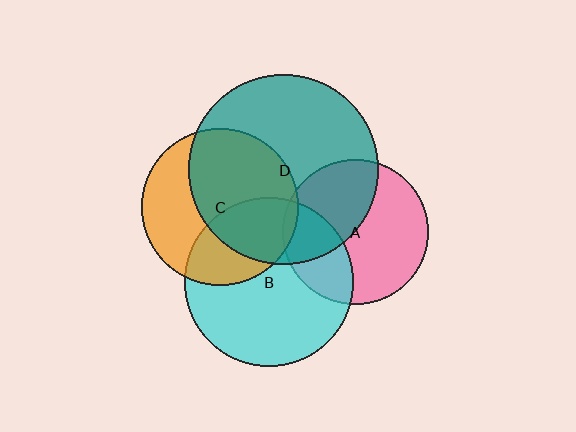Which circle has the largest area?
Circle D (teal).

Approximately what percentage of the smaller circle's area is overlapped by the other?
Approximately 5%.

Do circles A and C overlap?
Yes.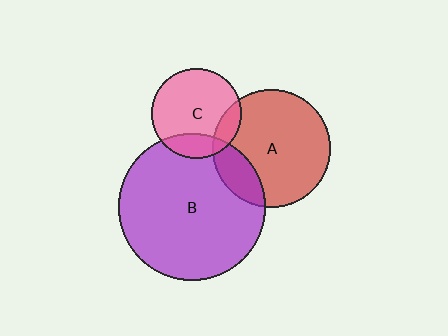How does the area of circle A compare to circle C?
Approximately 1.7 times.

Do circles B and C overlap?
Yes.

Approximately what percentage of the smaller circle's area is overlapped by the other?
Approximately 20%.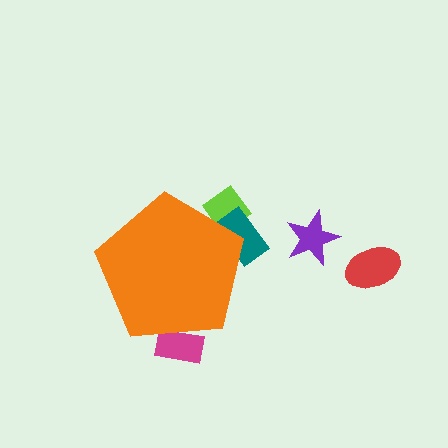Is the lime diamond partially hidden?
Yes, the lime diamond is partially hidden behind the orange pentagon.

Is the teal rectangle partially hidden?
Yes, the teal rectangle is partially hidden behind the orange pentagon.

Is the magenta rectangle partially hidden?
Yes, the magenta rectangle is partially hidden behind the orange pentagon.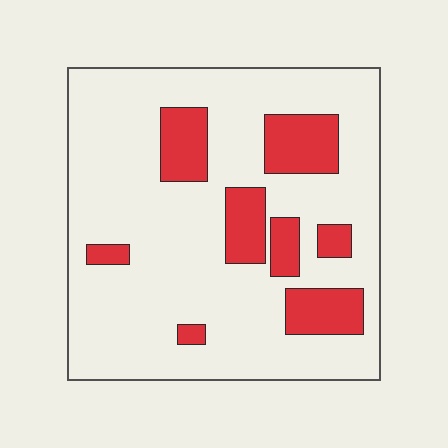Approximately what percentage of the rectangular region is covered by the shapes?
Approximately 20%.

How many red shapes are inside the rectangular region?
8.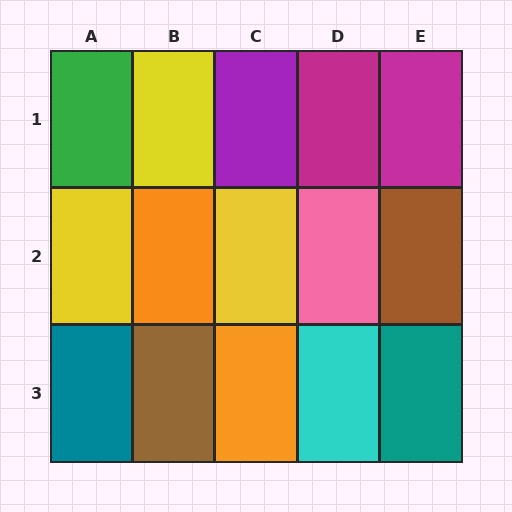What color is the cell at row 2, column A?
Yellow.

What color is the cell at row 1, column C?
Purple.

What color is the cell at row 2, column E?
Brown.